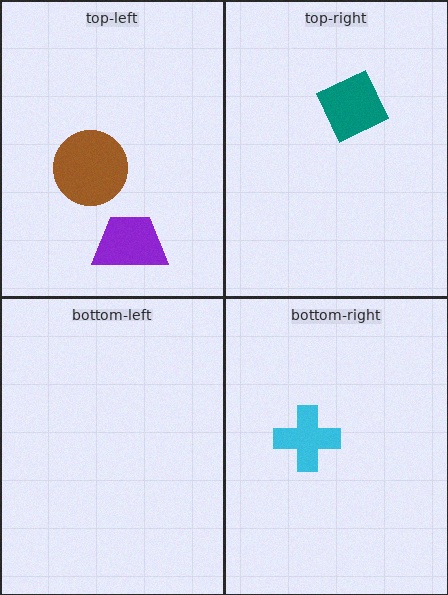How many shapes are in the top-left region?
2.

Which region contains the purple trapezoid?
The top-left region.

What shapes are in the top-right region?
The teal square.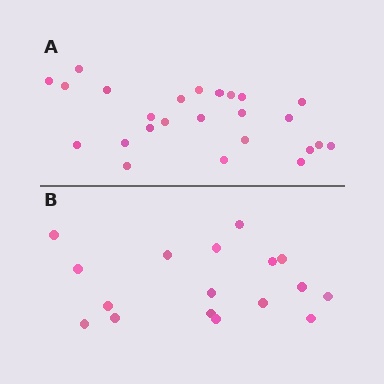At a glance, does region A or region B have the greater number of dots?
Region A (the top region) has more dots.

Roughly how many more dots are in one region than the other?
Region A has roughly 8 or so more dots than region B.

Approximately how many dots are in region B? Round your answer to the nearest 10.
About 20 dots. (The exact count is 17, which rounds to 20.)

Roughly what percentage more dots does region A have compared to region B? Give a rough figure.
About 45% more.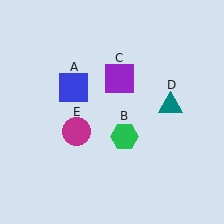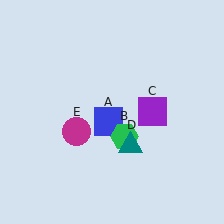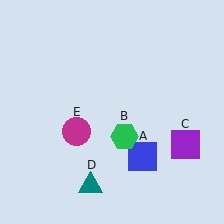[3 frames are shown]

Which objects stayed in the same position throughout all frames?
Green hexagon (object B) and magenta circle (object E) remained stationary.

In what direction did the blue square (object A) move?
The blue square (object A) moved down and to the right.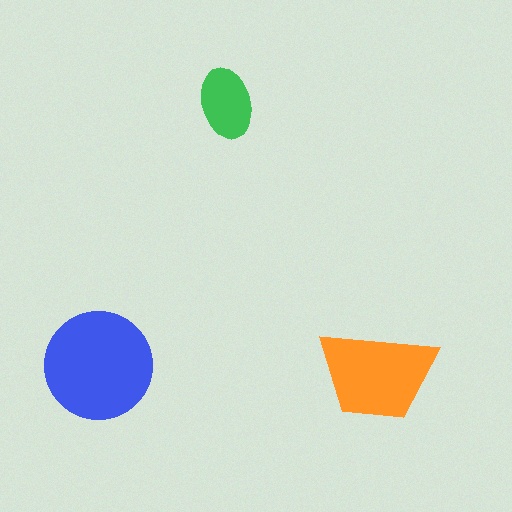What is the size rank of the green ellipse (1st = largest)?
3rd.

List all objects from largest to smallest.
The blue circle, the orange trapezoid, the green ellipse.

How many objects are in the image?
There are 3 objects in the image.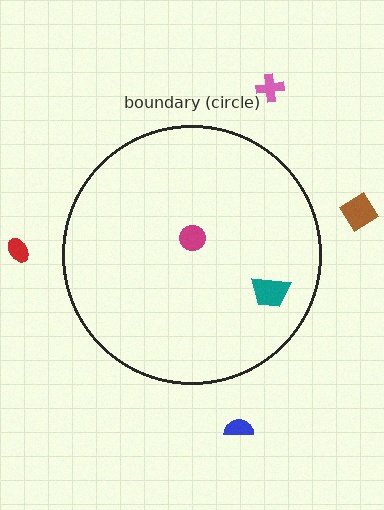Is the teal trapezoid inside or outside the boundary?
Inside.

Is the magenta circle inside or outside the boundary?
Inside.